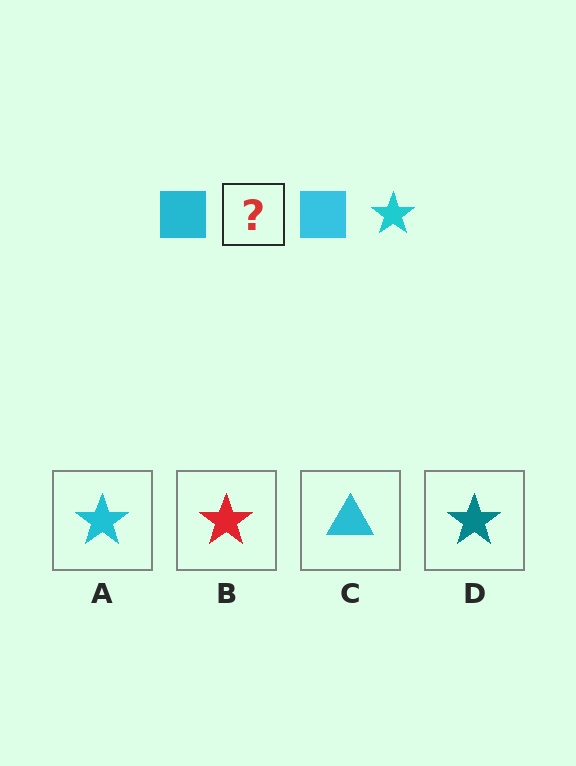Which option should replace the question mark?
Option A.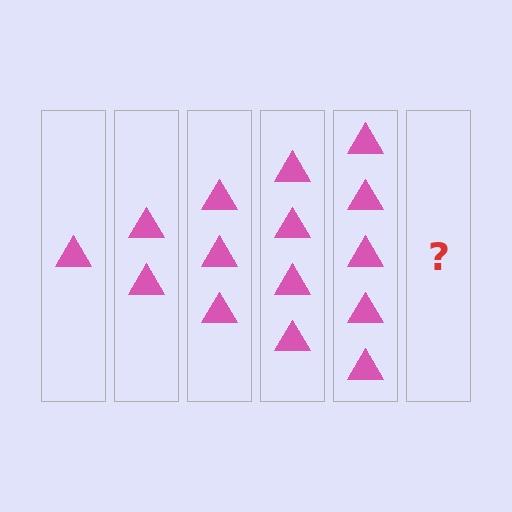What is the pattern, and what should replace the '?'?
The pattern is that each step adds one more triangle. The '?' should be 6 triangles.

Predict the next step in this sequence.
The next step is 6 triangles.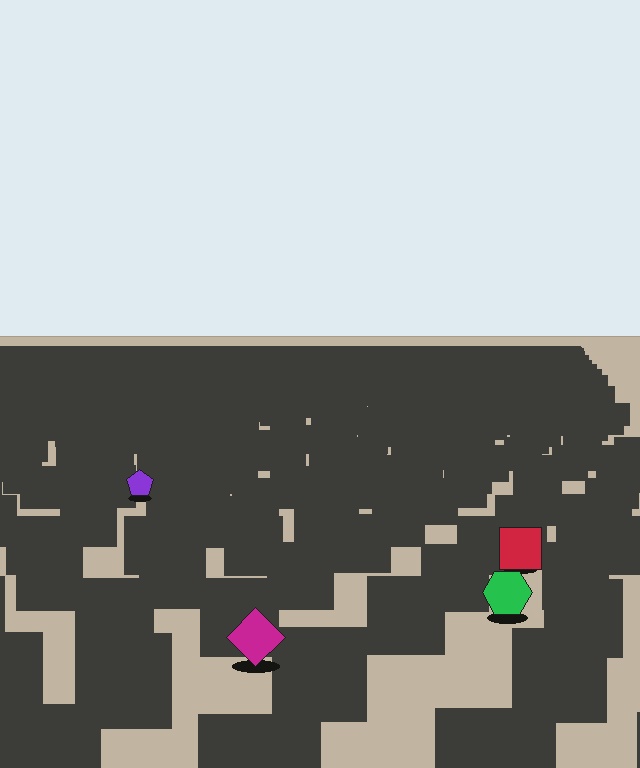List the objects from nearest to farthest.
From nearest to farthest: the magenta diamond, the green hexagon, the red square, the purple pentagon.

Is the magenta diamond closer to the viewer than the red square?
Yes. The magenta diamond is closer — you can tell from the texture gradient: the ground texture is coarser near it.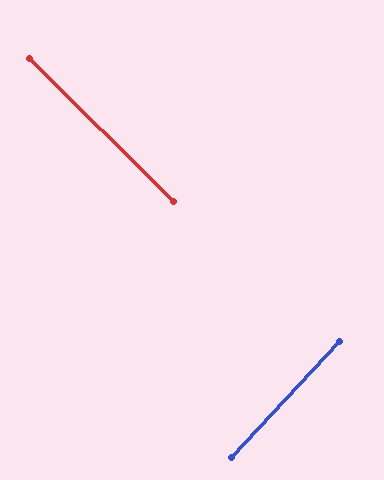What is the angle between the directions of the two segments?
Approximately 88 degrees.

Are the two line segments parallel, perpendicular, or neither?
Perpendicular — they meet at approximately 88°.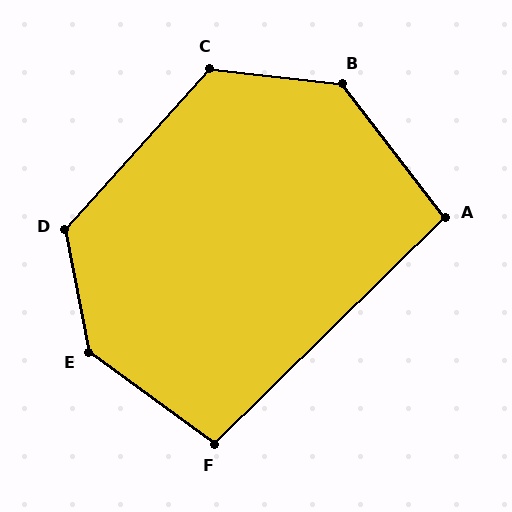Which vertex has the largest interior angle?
E, at approximately 137 degrees.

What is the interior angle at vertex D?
Approximately 127 degrees (obtuse).